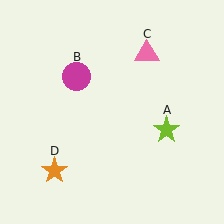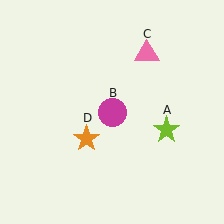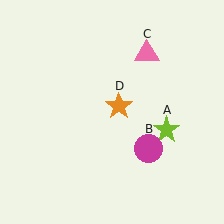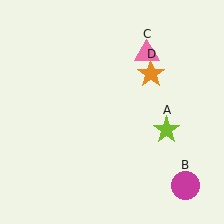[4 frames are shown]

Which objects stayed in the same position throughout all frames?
Lime star (object A) and pink triangle (object C) remained stationary.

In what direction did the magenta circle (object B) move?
The magenta circle (object B) moved down and to the right.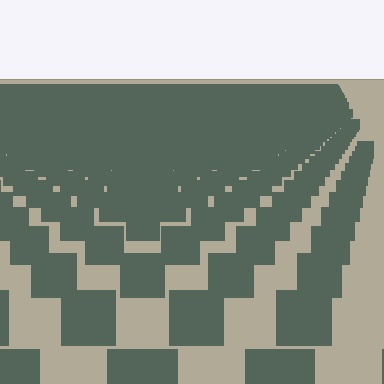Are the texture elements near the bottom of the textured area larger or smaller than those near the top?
Larger. Near the bottom, elements are closer to the viewer and appear at a bigger on-screen size.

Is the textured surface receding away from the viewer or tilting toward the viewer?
The surface is receding away from the viewer. Texture elements get smaller and denser toward the top.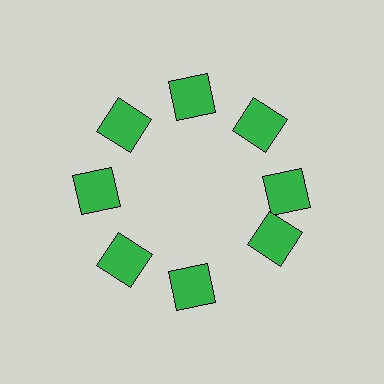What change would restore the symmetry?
The symmetry would be restored by rotating it back into even spacing with its neighbors so that all 8 squares sit at equal angles and equal distance from the center.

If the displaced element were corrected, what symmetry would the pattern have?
It would have 8-fold rotational symmetry — the pattern would map onto itself every 45 degrees.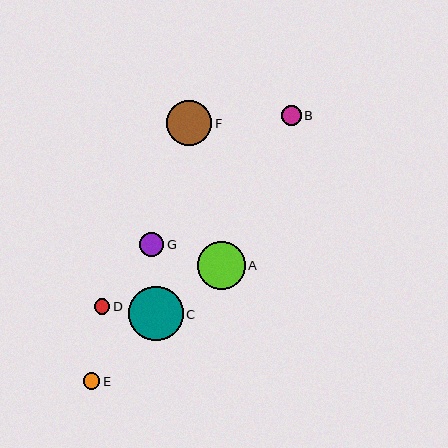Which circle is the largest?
Circle C is the largest with a size of approximately 55 pixels.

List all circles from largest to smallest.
From largest to smallest: C, A, F, G, B, E, D.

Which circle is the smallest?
Circle D is the smallest with a size of approximately 16 pixels.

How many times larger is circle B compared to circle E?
Circle B is approximately 1.2 times the size of circle E.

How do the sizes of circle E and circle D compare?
Circle E and circle D are approximately the same size.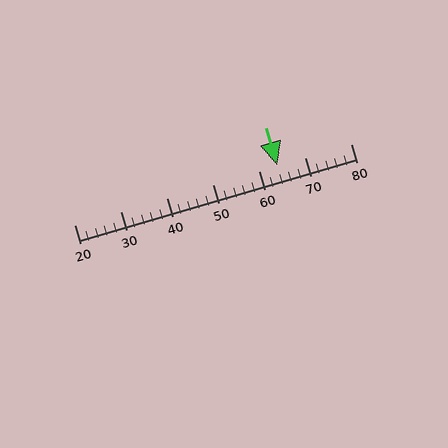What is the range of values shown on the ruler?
The ruler shows values from 20 to 80.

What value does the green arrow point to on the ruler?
The green arrow points to approximately 64.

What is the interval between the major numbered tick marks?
The major tick marks are spaced 10 units apart.